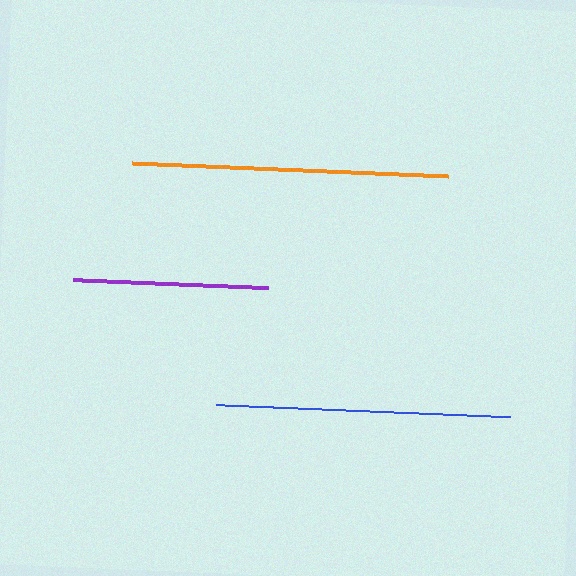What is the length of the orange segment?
The orange segment is approximately 316 pixels long.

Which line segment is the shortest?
The purple line is the shortest at approximately 195 pixels.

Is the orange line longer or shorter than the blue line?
The orange line is longer than the blue line.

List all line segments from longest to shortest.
From longest to shortest: orange, blue, purple.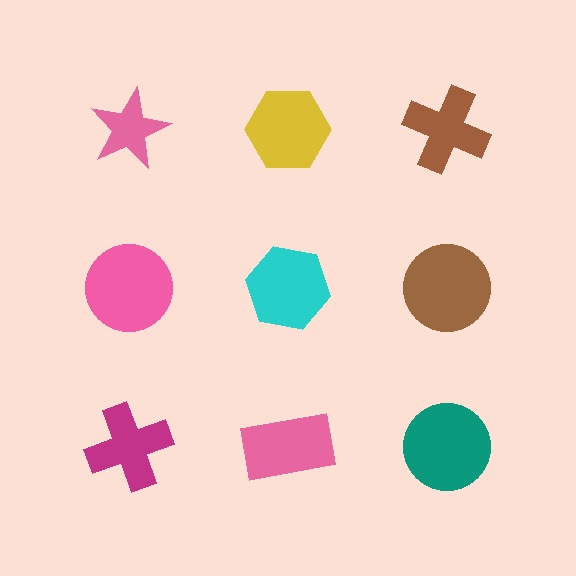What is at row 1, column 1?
A pink star.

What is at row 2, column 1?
A pink circle.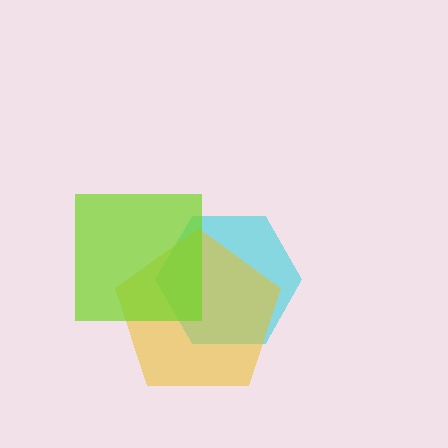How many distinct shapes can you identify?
There are 3 distinct shapes: a cyan hexagon, a yellow pentagon, a lime square.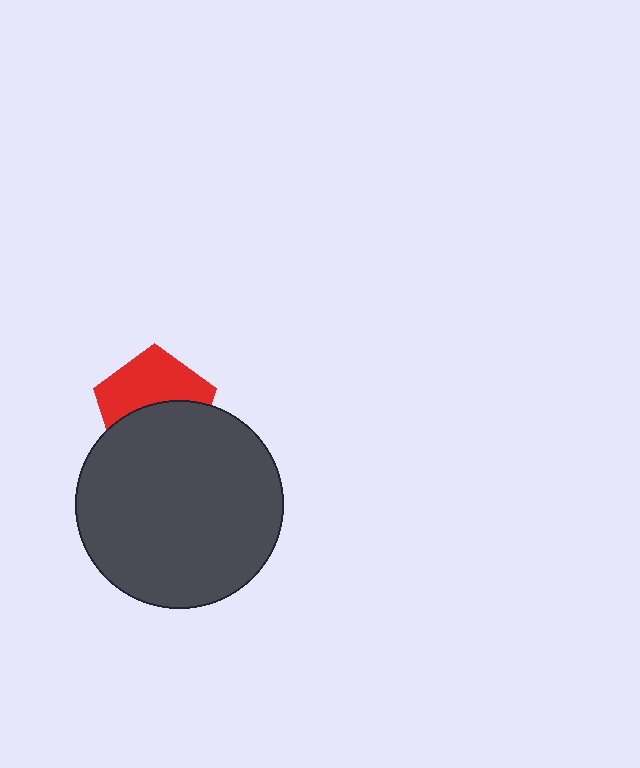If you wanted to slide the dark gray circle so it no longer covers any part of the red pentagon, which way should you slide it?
Slide it down — that is the most direct way to separate the two shapes.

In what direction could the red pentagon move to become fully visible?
The red pentagon could move up. That would shift it out from behind the dark gray circle entirely.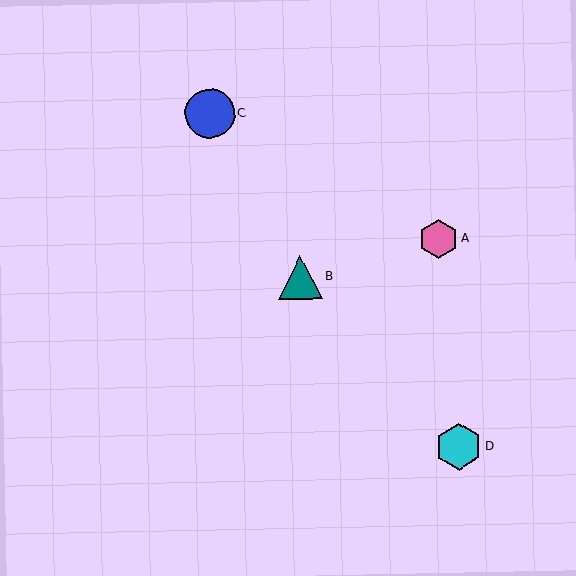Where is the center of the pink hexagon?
The center of the pink hexagon is at (439, 239).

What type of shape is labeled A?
Shape A is a pink hexagon.